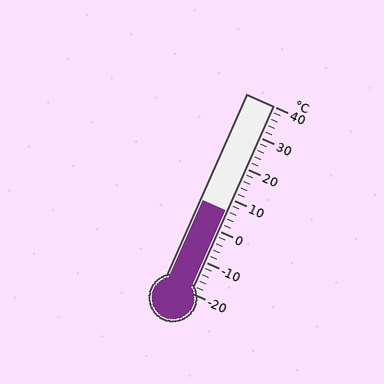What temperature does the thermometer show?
The thermometer shows approximately 6°C.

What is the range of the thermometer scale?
The thermometer scale ranges from -20°C to 40°C.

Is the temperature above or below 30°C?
The temperature is below 30°C.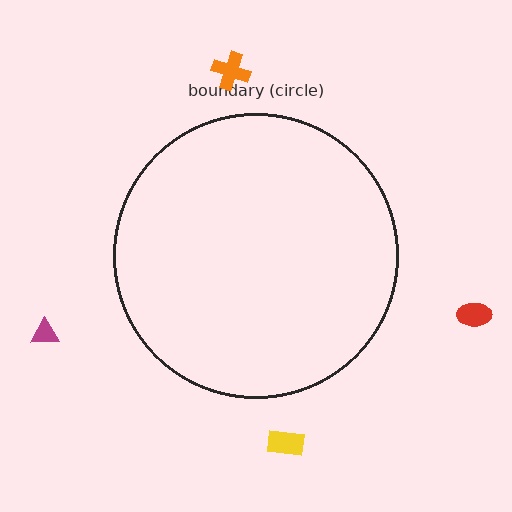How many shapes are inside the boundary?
0 inside, 4 outside.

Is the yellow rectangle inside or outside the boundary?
Outside.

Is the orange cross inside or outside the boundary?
Outside.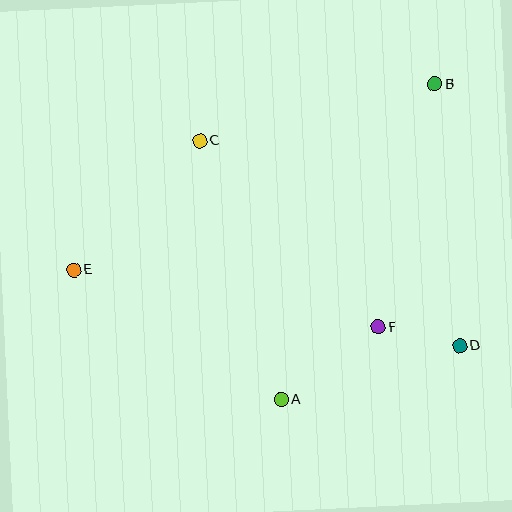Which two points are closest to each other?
Points D and F are closest to each other.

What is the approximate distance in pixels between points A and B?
The distance between A and B is approximately 351 pixels.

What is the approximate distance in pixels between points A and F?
The distance between A and F is approximately 122 pixels.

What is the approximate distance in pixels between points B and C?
The distance between B and C is approximately 242 pixels.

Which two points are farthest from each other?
Points B and E are farthest from each other.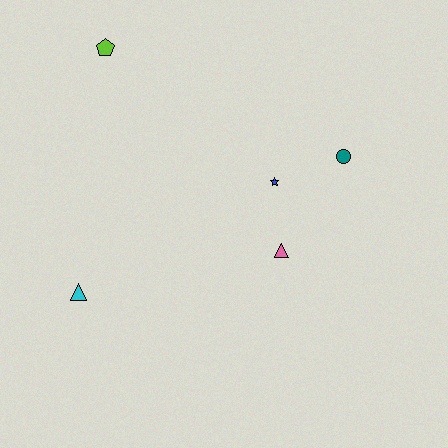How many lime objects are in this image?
There is 1 lime object.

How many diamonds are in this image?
There are no diamonds.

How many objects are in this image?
There are 5 objects.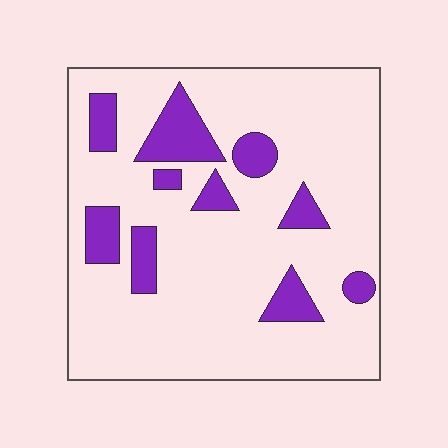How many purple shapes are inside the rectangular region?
10.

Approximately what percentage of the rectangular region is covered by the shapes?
Approximately 15%.